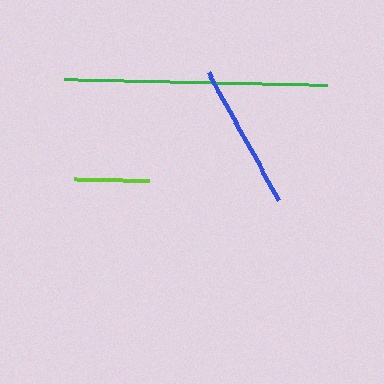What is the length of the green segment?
The green segment is approximately 264 pixels long.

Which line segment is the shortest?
The lime line is the shortest at approximately 75 pixels.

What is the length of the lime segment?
The lime segment is approximately 75 pixels long.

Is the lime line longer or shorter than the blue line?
The blue line is longer than the lime line.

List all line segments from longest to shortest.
From longest to shortest: green, blue, lime.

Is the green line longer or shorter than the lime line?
The green line is longer than the lime line.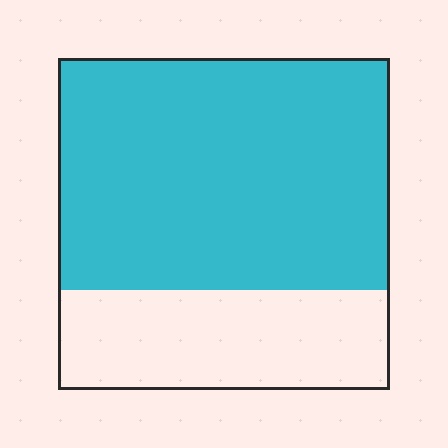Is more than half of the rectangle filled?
Yes.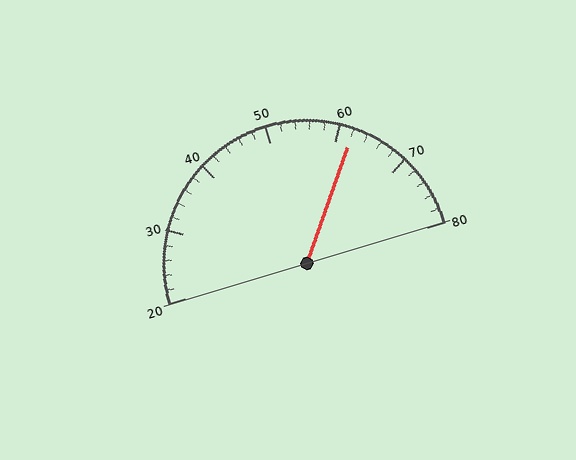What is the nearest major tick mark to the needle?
The nearest major tick mark is 60.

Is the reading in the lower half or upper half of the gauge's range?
The reading is in the upper half of the range (20 to 80).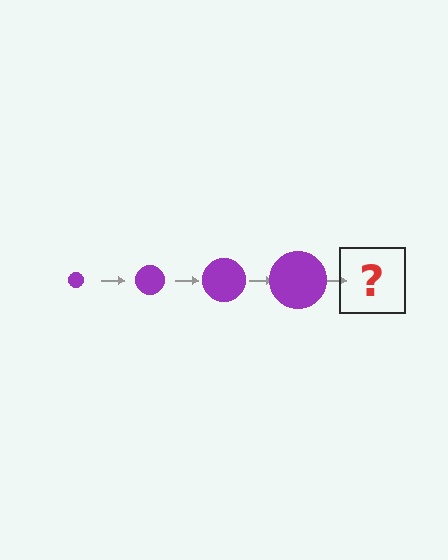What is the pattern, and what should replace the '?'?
The pattern is that the circle gets progressively larger each step. The '?' should be a purple circle, larger than the previous one.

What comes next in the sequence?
The next element should be a purple circle, larger than the previous one.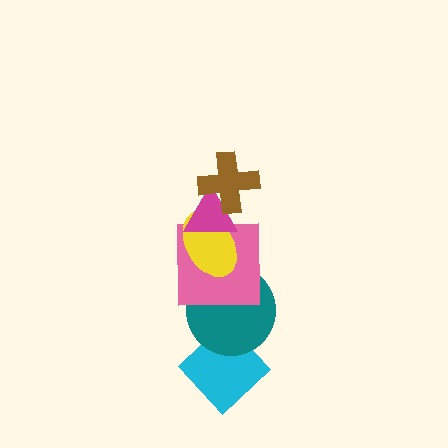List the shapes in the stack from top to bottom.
From top to bottom: the brown cross, the magenta triangle, the yellow ellipse, the pink square, the teal circle, the cyan diamond.